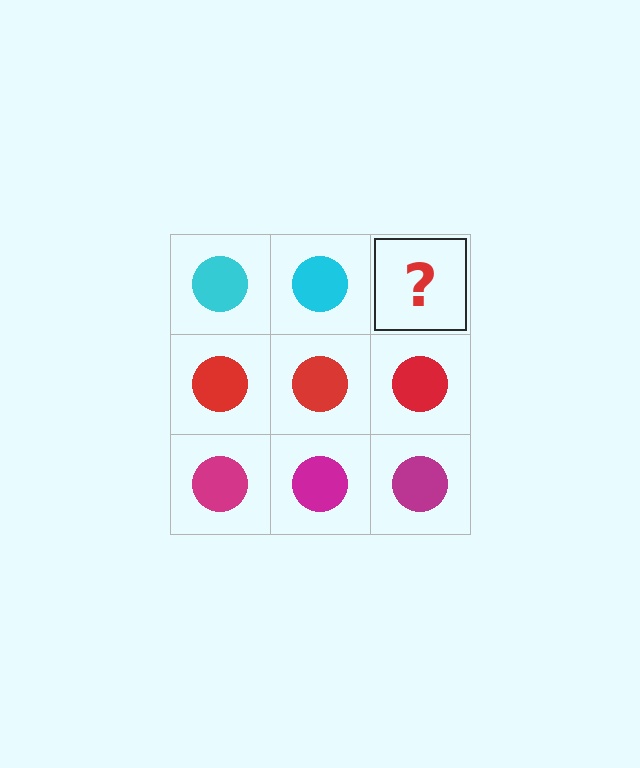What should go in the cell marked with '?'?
The missing cell should contain a cyan circle.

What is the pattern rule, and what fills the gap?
The rule is that each row has a consistent color. The gap should be filled with a cyan circle.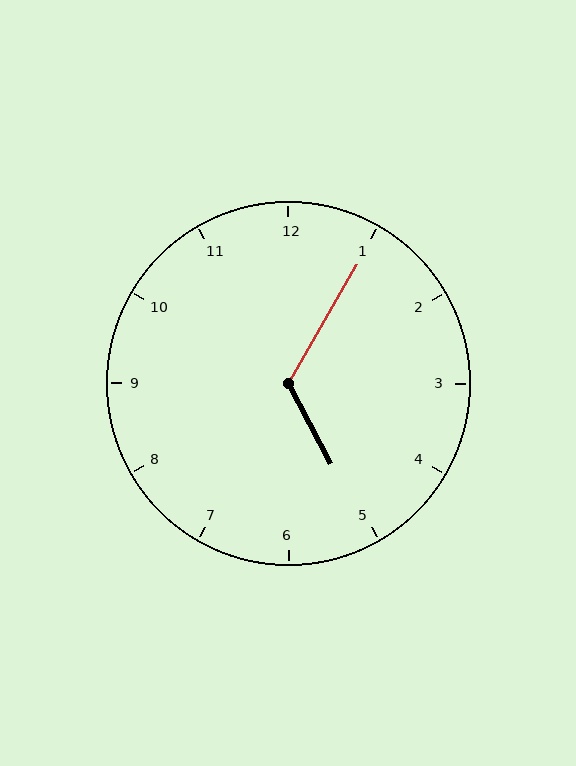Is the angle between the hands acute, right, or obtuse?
It is obtuse.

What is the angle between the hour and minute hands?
Approximately 122 degrees.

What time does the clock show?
5:05.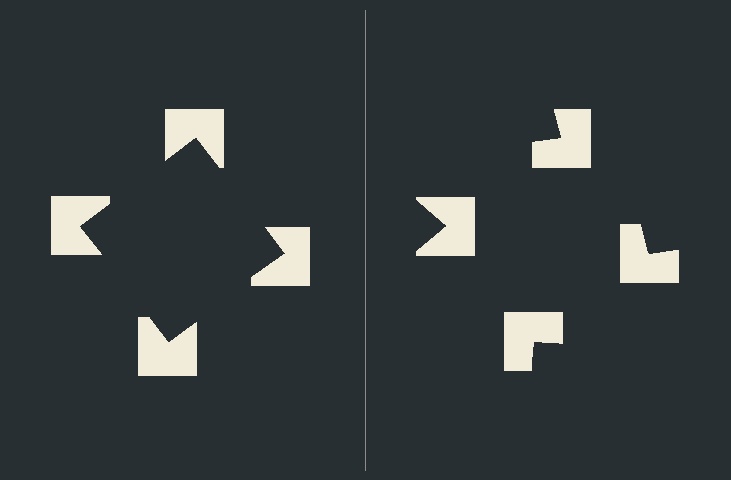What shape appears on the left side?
An illusory square.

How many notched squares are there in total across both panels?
8 — 4 on each side.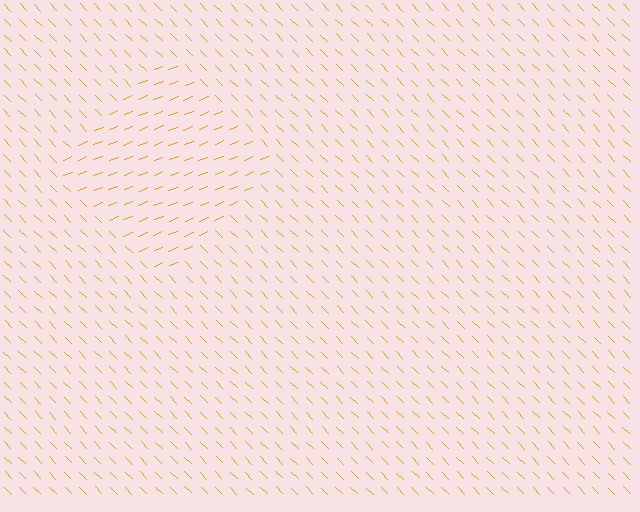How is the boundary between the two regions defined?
The boundary is defined purely by a change in line orientation (approximately 67 degrees difference). All lines are the same color and thickness.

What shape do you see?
I see a diamond.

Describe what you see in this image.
The image is filled with small orange line segments. A diamond region in the image has lines oriented differently from the surrounding lines, creating a visible texture boundary.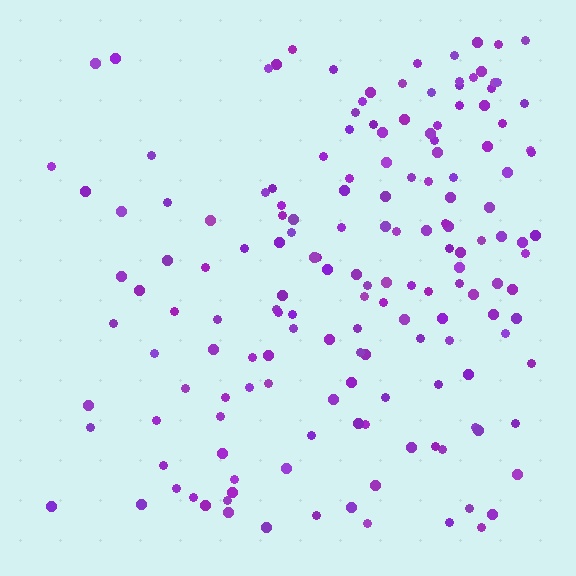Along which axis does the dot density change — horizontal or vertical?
Horizontal.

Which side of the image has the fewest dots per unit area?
The left.